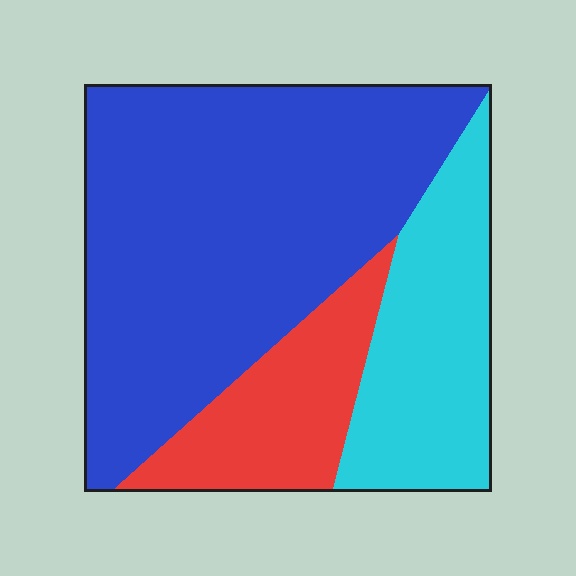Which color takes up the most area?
Blue, at roughly 60%.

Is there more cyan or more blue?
Blue.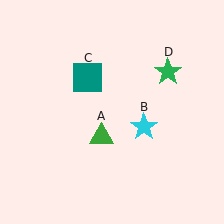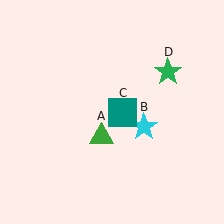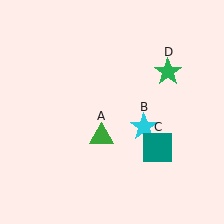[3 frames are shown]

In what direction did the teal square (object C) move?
The teal square (object C) moved down and to the right.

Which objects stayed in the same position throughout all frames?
Green triangle (object A) and cyan star (object B) and green star (object D) remained stationary.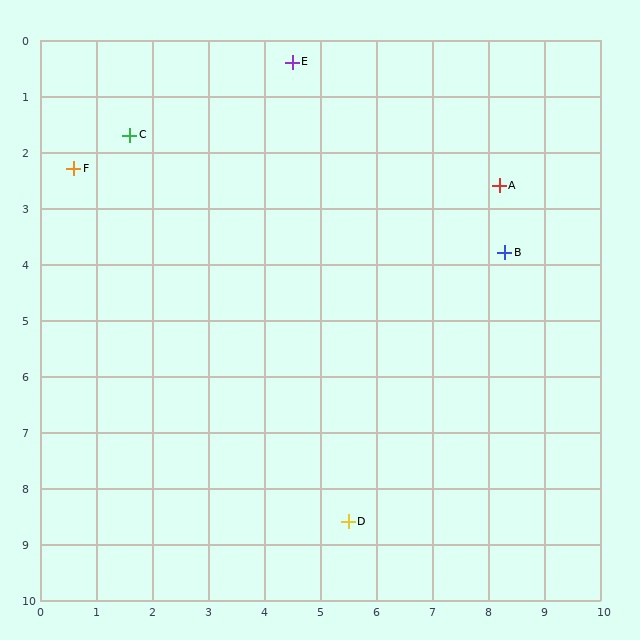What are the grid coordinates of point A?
Point A is at approximately (8.2, 2.6).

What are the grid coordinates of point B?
Point B is at approximately (8.3, 3.8).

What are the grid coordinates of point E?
Point E is at approximately (4.5, 0.4).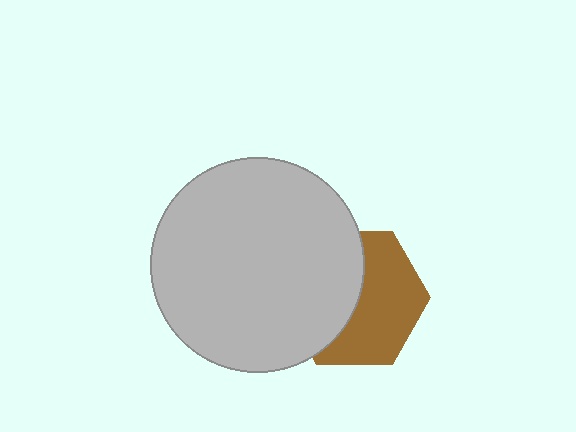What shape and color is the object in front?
The object in front is a light gray circle.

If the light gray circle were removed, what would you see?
You would see the complete brown hexagon.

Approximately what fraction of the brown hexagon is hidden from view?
Roughly 47% of the brown hexagon is hidden behind the light gray circle.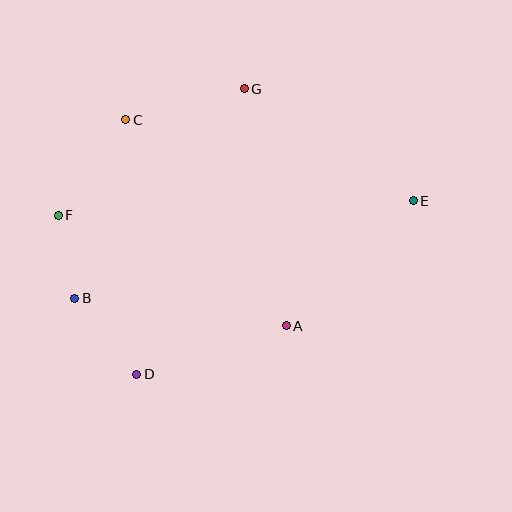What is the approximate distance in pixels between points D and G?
The distance between D and G is approximately 305 pixels.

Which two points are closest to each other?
Points B and F are closest to each other.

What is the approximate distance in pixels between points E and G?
The distance between E and G is approximately 202 pixels.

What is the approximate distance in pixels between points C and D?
The distance between C and D is approximately 255 pixels.